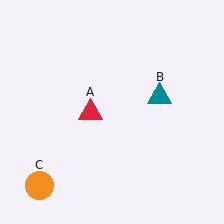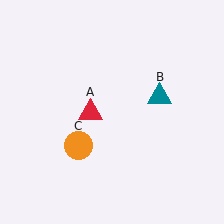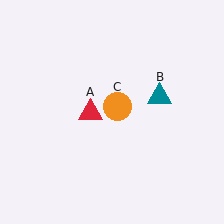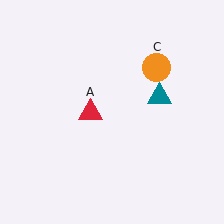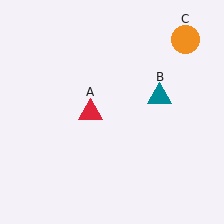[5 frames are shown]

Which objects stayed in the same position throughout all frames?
Red triangle (object A) and teal triangle (object B) remained stationary.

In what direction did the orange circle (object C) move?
The orange circle (object C) moved up and to the right.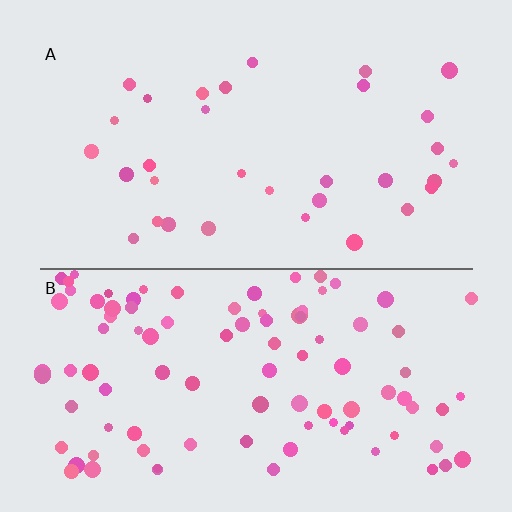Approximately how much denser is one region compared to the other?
Approximately 3.0× — region B over region A.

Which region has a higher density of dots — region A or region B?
B (the bottom).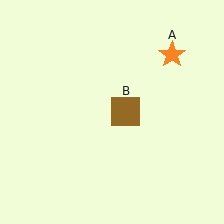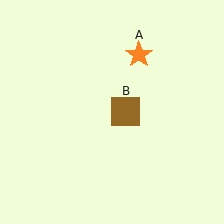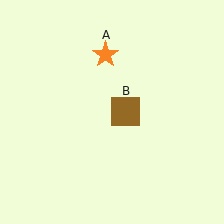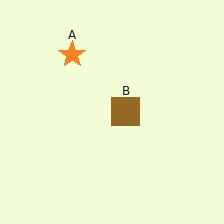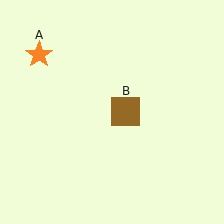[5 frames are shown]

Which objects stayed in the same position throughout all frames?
Brown square (object B) remained stationary.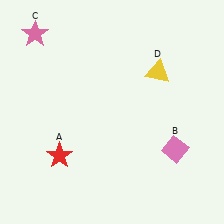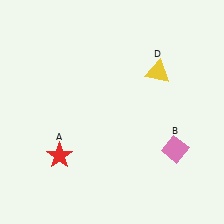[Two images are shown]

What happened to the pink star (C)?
The pink star (C) was removed in Image 2. It was in the top-left area of Image 1.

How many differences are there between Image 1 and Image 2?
There is 1 difference between the two images.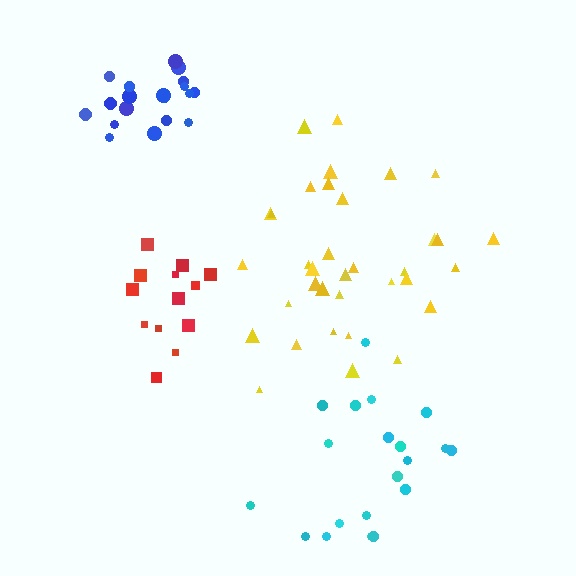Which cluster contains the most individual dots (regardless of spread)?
Yellow (35).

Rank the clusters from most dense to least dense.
blue, red, yellow, cyan.